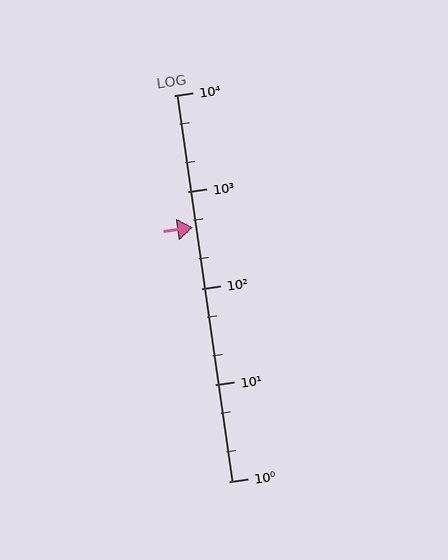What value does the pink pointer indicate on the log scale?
The pointer indicates approximately 430.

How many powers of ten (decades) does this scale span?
The scale spans 4 decades, from 1 to 10000.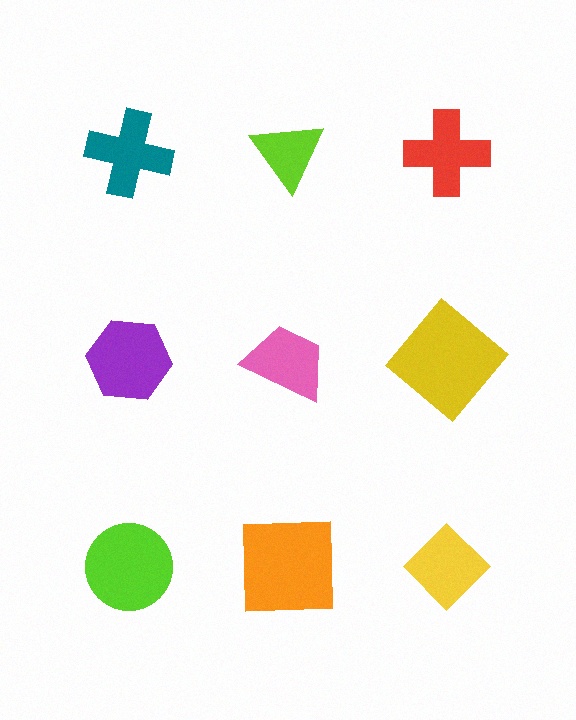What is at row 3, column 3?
A yellow diamond.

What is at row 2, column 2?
A pink trapezoid.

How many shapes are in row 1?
3 shapes.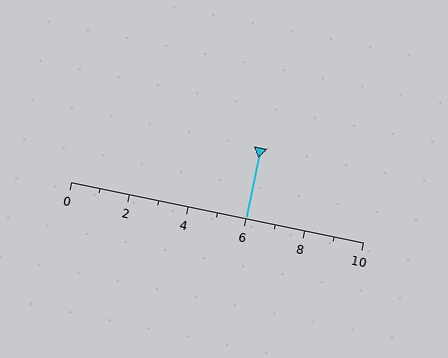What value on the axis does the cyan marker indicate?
The marker indicates approximately 6.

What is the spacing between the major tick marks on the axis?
The major ticks are spaced 2 apart.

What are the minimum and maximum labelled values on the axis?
The axis runs from 0 to 10.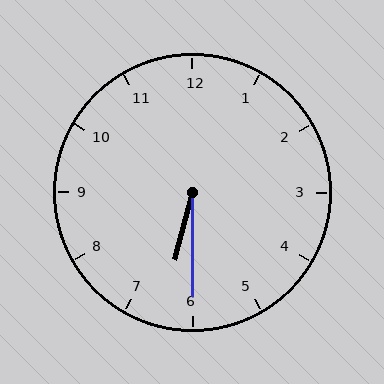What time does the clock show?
6:30.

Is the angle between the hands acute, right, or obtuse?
It is acute.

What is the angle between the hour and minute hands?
Approximately 15 degrees.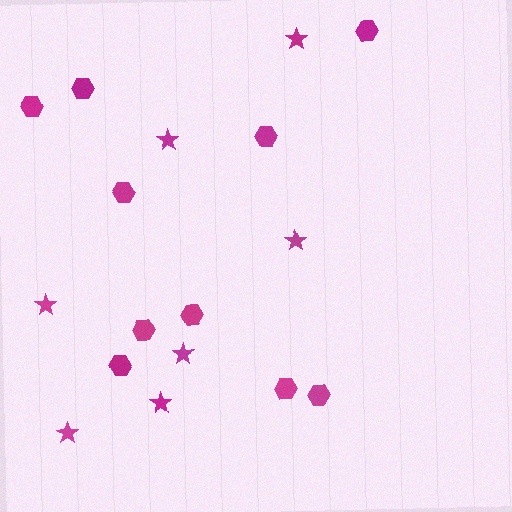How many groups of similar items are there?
There are 2 groups: one group of stars (7) and one group of hexagons (10).